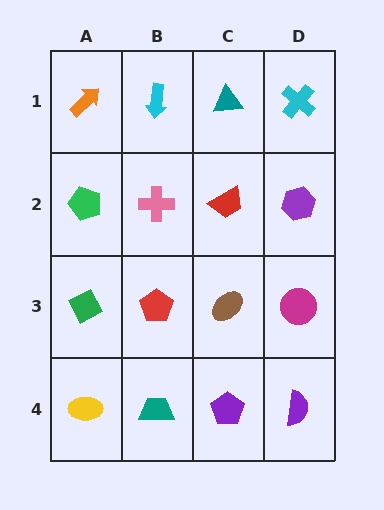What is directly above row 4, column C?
A brown ellipse.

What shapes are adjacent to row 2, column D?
A cyan cross (row 1, column D), a magenta circle (row 3, column D), a red trapezoid (row 2, column C).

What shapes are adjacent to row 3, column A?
A green pentagon (row 2, column A), a yellow ellipse (row 4, column A), a red pentagon (row 3, column B).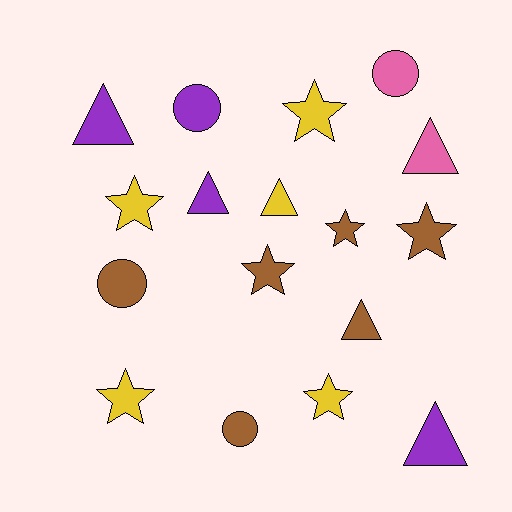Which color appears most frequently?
Brown, with 6 objects.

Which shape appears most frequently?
Star, with 7 objects.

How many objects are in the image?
There are 17 objects.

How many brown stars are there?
There are 3 brown stars.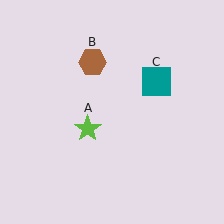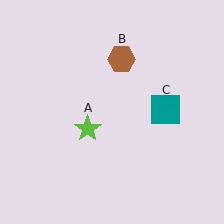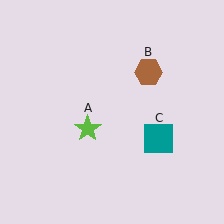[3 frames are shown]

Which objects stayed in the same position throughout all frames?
Lime star (object A) remained stationary.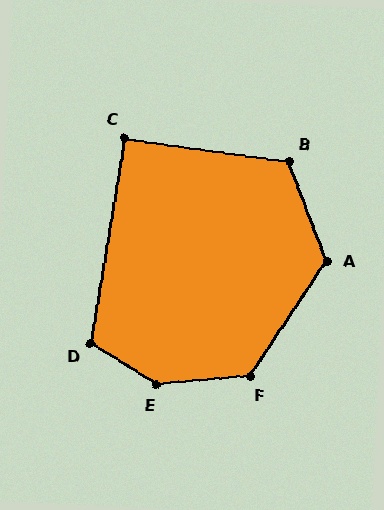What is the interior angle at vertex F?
Approximately 129 degrees (obtuse).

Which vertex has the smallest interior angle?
C, at approximately 92 degrees.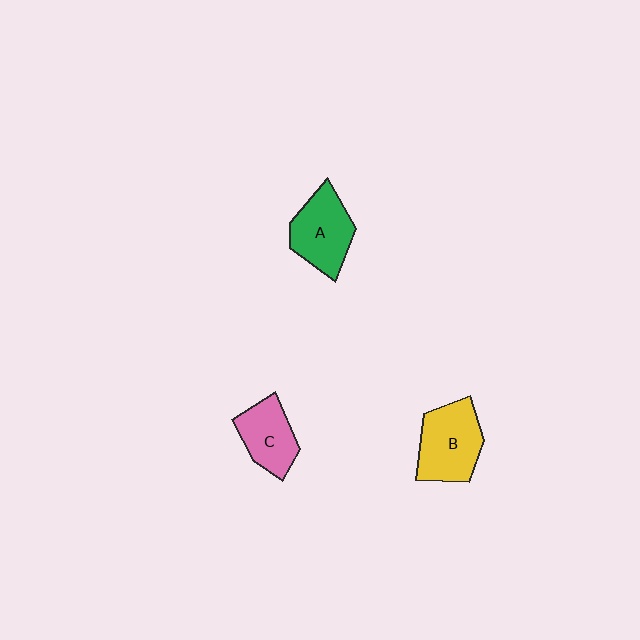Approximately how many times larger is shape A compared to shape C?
Approximately 1.2 times.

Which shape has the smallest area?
Shape C (pink).